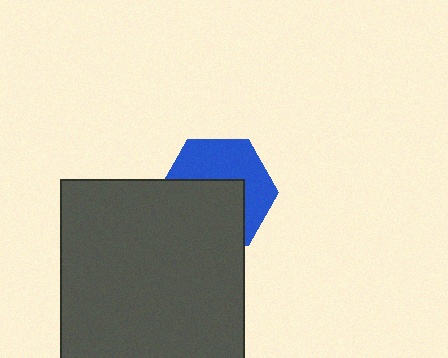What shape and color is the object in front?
The object in front is a dark gray square.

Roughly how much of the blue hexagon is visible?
About half of it is visible (roughly 49%).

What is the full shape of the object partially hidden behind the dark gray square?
The partially hidden object is a blue hexagon.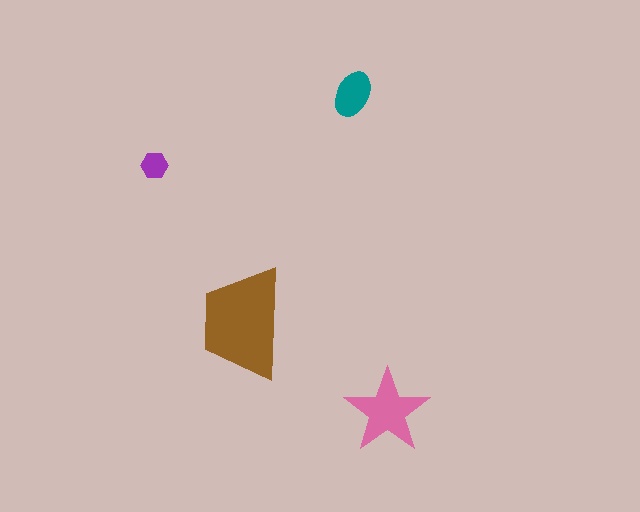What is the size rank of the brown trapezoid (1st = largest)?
1st.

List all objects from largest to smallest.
The brown trapezoid, the pink star, the teal ellipse, the purple hexagon.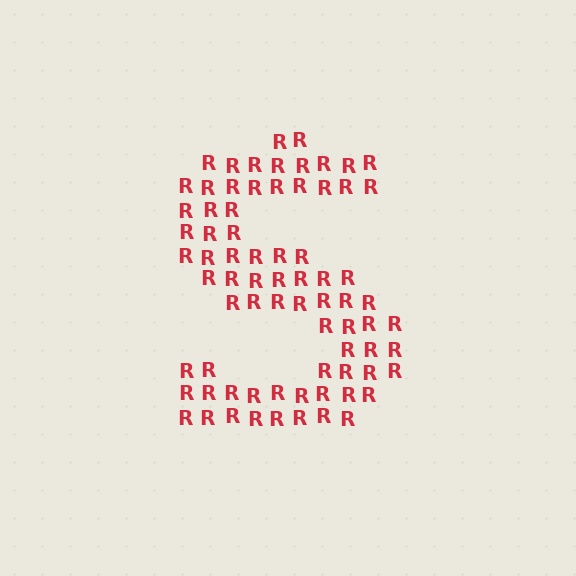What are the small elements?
The small elements are letter R's.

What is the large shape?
The large shape is the letter S.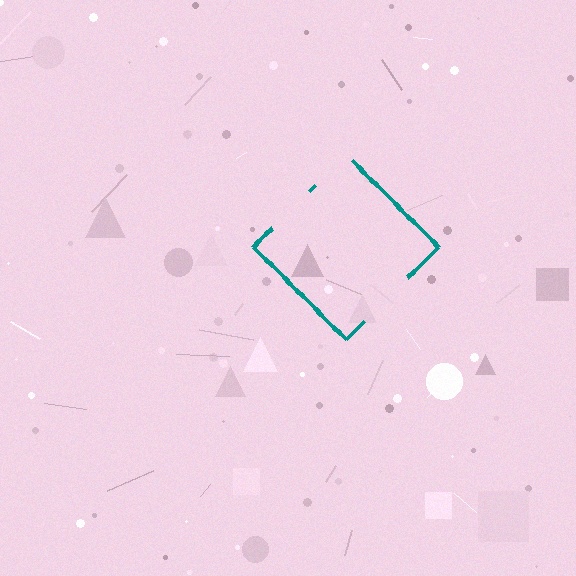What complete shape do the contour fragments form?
The contour fragments form a diamond.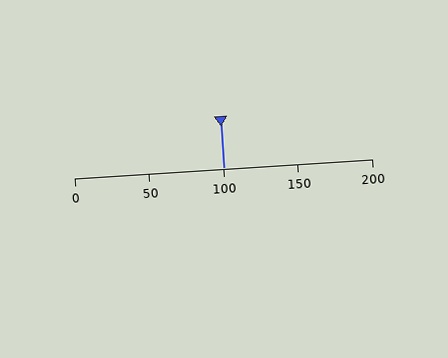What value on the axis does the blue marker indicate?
The marker indicates approximately 100.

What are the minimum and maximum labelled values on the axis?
The axis runs from 0 to 200.